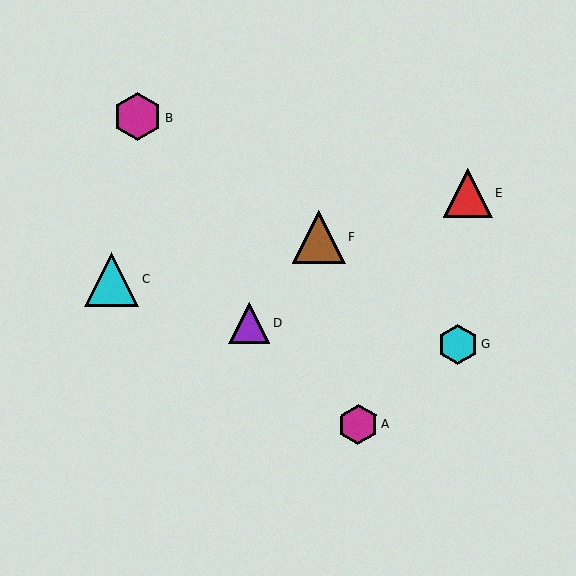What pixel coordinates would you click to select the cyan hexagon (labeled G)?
Click at (458, 344) to select the cyan hexagon G.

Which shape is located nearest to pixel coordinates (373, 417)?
The magenta hexagon (labeled A) at (358, 425) is nearest to that location.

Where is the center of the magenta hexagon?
The center of the magenta hexagon is at (358, 425).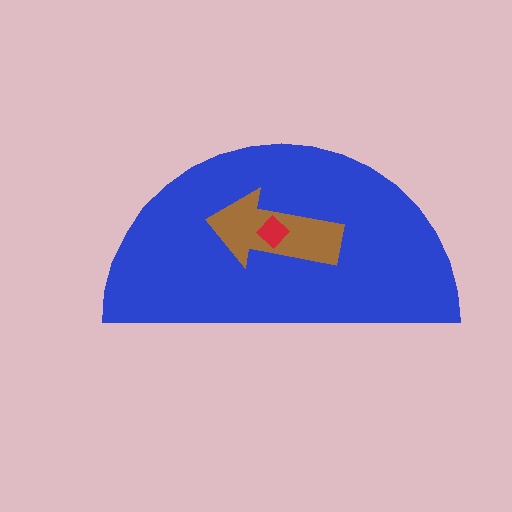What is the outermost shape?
The blue semicircle.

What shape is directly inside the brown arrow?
The red diamond.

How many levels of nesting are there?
3.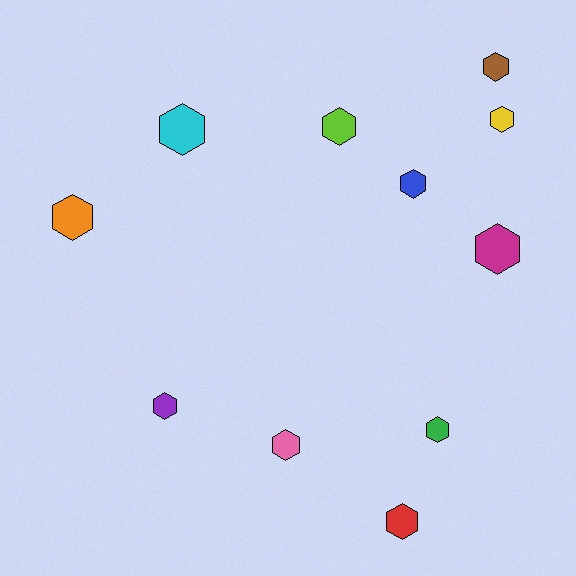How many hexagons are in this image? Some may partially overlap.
There are 11 hexagons.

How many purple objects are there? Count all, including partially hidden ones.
There is 1 purple object.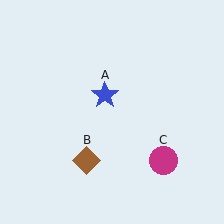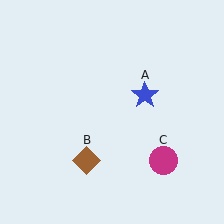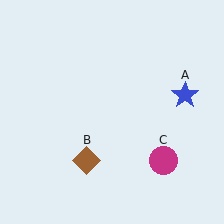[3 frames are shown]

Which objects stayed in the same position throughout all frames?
Brown diamond (object B) and magenta circle (object C) remained stationary.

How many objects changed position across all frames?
1 object changed position: blue star (object A).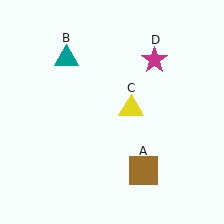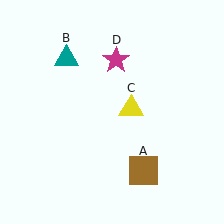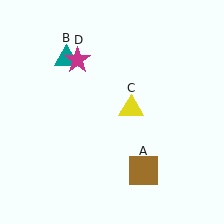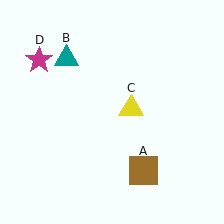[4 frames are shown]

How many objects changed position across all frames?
1 object changed position: magenta star (object D).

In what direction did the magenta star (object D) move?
The magenta star (object D) moved left.